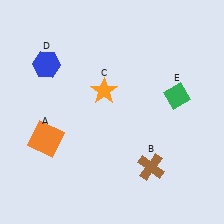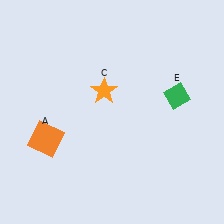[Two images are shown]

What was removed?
The blue hexagon (D), the brown cross (B) were removed in Image 2.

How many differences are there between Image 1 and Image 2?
There are 2 differences between the two images.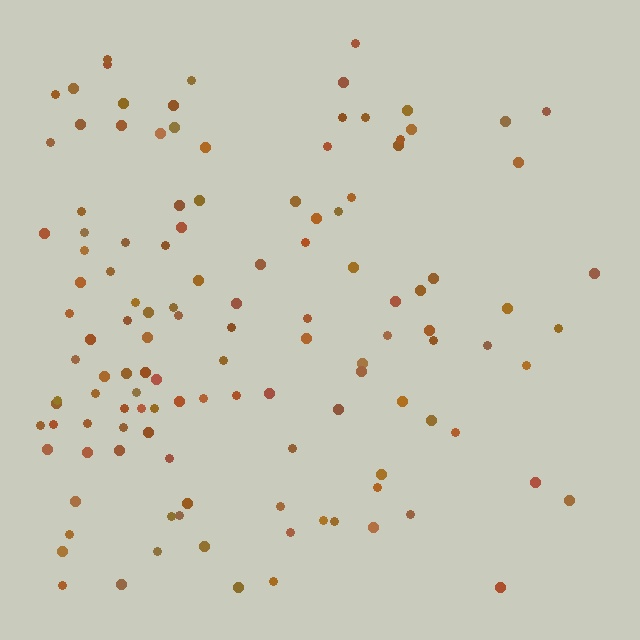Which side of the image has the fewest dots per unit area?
The right.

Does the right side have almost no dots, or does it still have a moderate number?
Still a moderate number, just noticeably fewer than the left.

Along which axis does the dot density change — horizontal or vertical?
Horizontal.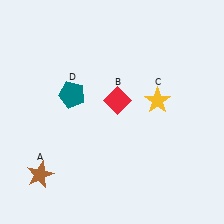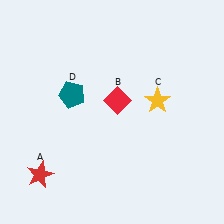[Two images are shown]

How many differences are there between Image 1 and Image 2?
There is 1 difference between the two images.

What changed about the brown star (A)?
In Image 1, A is brown. In Image 2, it changed to red.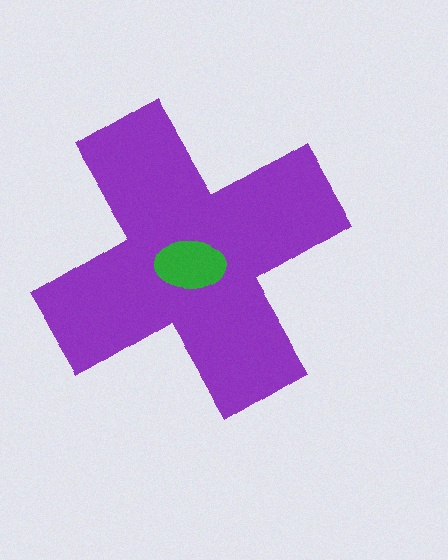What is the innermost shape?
The green ellipse.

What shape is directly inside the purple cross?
The green ellipse.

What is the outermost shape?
The purple cross.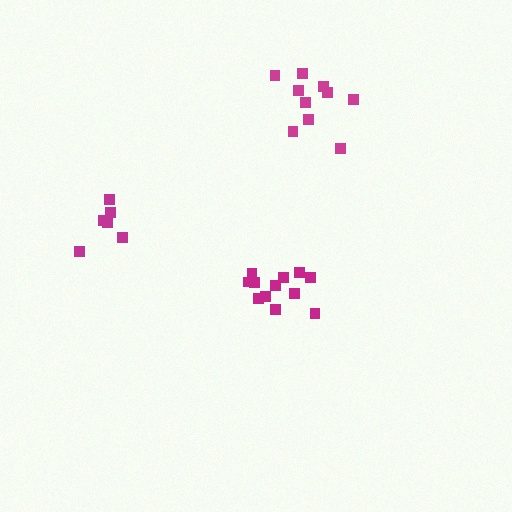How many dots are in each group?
Group 1: 10 dots, Group 2: 6 dots, Group 3: 12 dots (28 total).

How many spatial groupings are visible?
There are 3 spatial groupings.